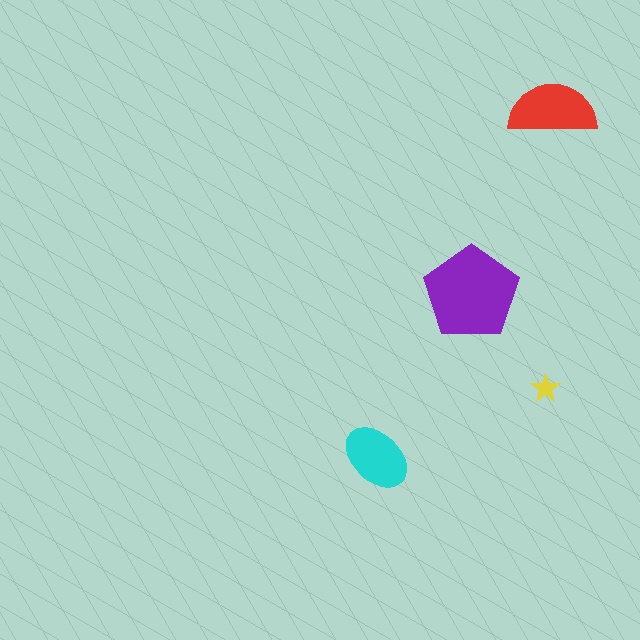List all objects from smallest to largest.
The yellow star, the cyan ellipse, the red semicircle, the purple pentagon.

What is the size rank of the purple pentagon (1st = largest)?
1st.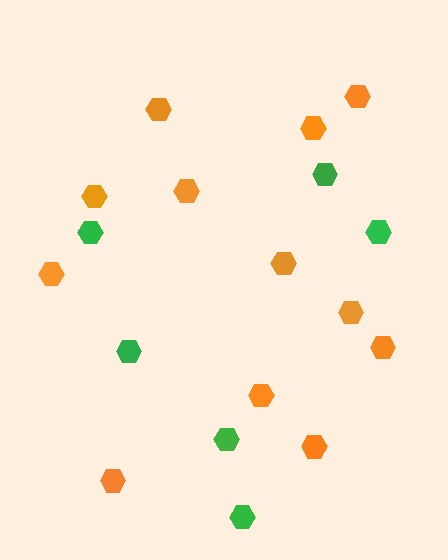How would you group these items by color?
There are 2 groups: one group of green hexagons (6) and one group of orange hexagons (12).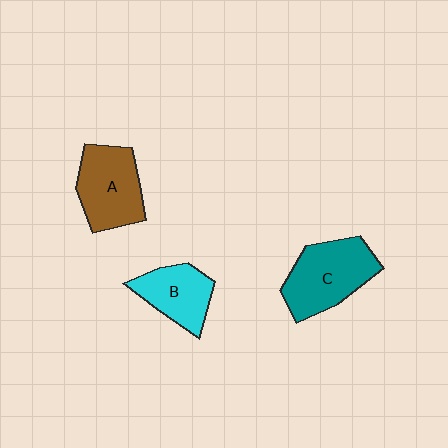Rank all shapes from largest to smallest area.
From largest to smallest: C (teal), A (brown), B (cyan).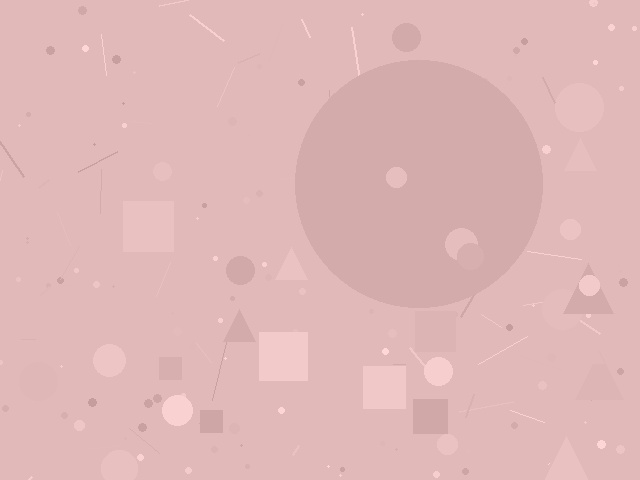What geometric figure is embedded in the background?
A circle is embedded in the background.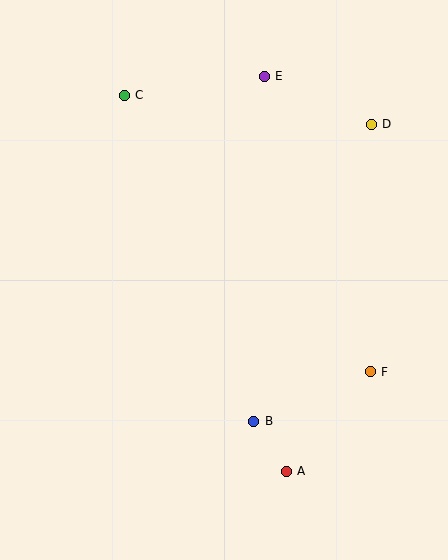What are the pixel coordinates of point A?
Point A is at (286, 471).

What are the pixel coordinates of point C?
Point C is at (124, 95).